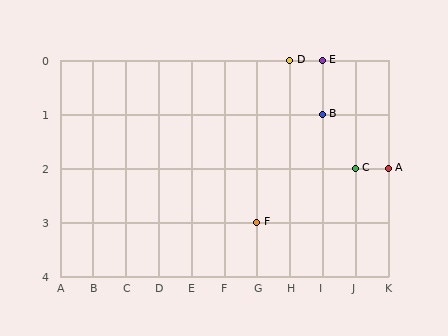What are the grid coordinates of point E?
Point E is at grid coordinates (I, 0).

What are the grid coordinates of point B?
Point B is at grid coordinates (I, 1).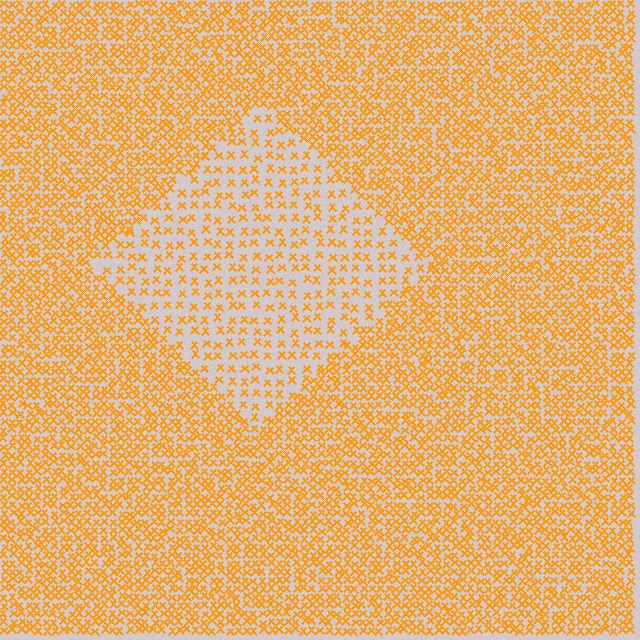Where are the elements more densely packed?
The elements are more densely packed outside the diamond boundary.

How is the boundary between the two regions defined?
The boundary is defined by a change in element density (approximately 2.2x ratio). All elements are the same color, size, and shape.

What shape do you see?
I see a diamond.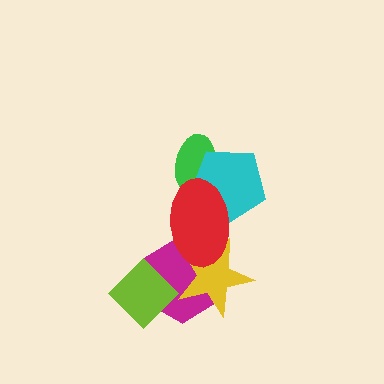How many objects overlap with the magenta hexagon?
3 objects overlap with the magenta hexagon.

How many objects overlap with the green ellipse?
2 objects overlap with the green ellipse.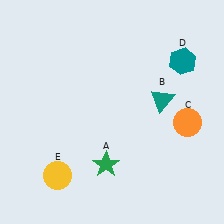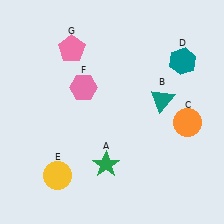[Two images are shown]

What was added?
A pink hexagon (F), a pink pentagon (G) were added in Image 2.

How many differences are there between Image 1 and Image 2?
There are 2 differences between the two images.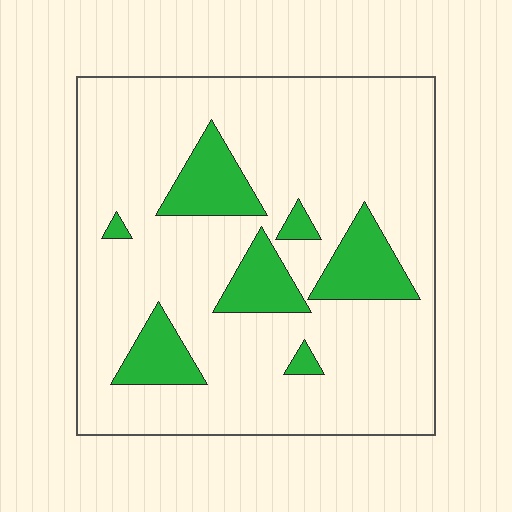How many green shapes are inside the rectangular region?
7.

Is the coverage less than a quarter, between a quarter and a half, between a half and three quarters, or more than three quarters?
Less than a quarter.